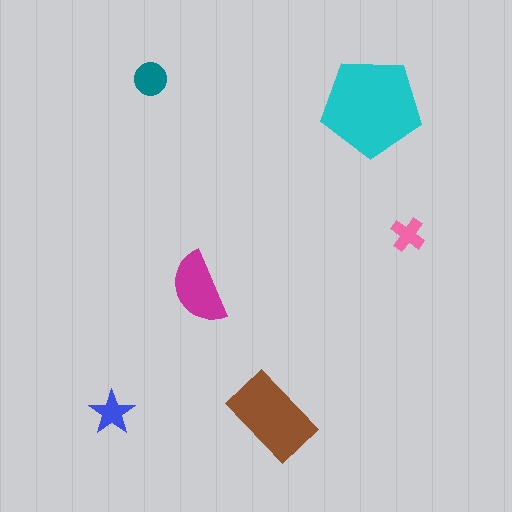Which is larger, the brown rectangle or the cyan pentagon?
The cyan pentagon.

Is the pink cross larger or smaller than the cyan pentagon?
Smaller.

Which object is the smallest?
The pink cross.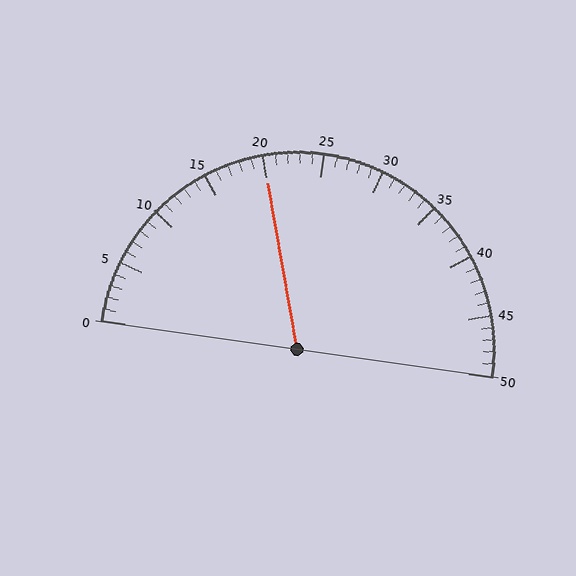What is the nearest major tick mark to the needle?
The nearest major tick mark is 20.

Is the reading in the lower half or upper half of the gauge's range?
The reading is in the lower half of the range (0 to 50).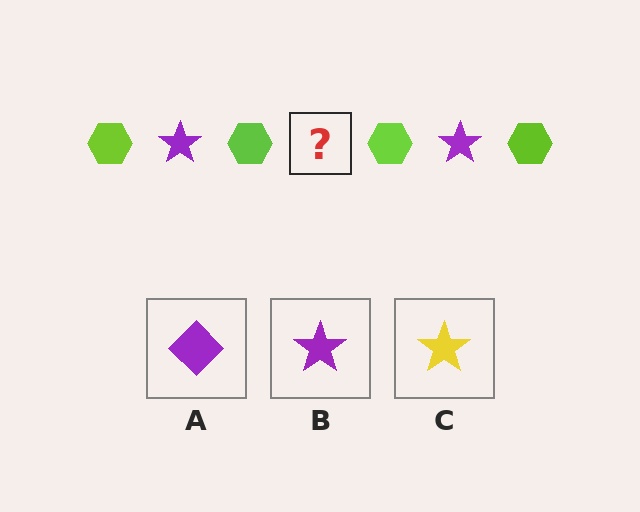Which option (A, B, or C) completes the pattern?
B.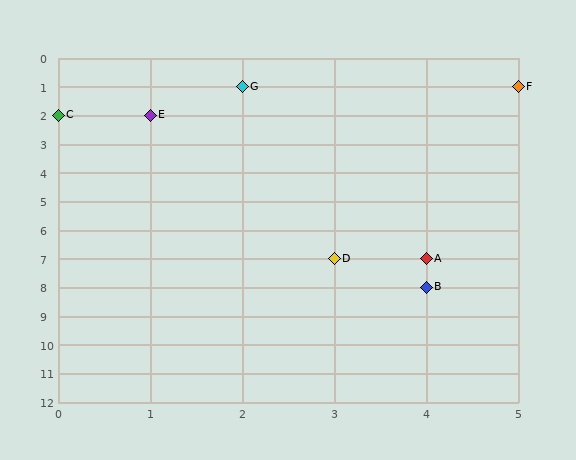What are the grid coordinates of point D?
Point D is at grid coordinates (3, 7).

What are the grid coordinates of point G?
Point G is at grid coordinates (2, 1).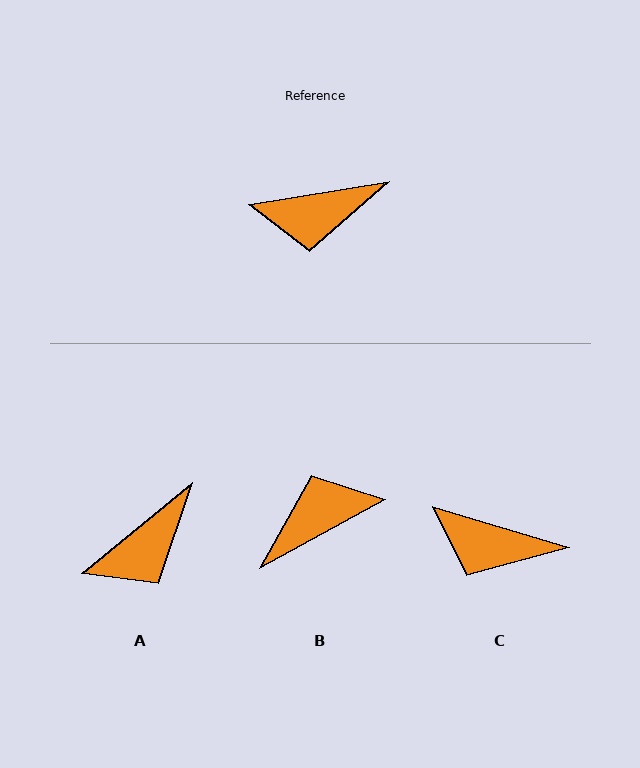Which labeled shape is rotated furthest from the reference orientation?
B, about 160 degrees away.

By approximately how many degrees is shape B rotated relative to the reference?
Approximately 160 degrees clockwise.